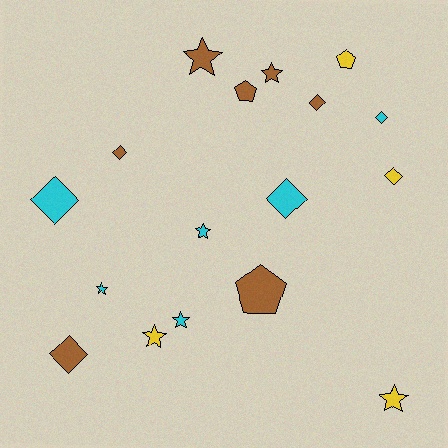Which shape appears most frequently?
Diamond, with 7 objects.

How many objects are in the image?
There are 17 objects.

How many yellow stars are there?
There are 2 yellow stars.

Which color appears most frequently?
Brown, with 7 objects.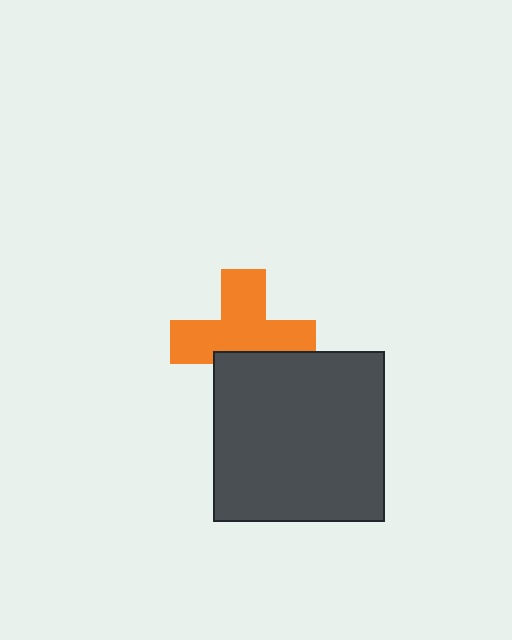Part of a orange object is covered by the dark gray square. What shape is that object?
It is a cross.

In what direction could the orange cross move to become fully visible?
The orange cross could move up. That would shift it out from behind the dark gray square entirely.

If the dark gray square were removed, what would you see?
You would see the complete orange cross.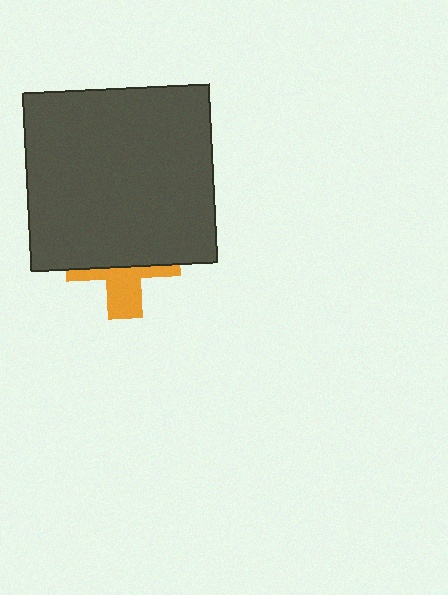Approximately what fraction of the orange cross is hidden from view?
Roughly 62% of the orange cross is hidden behind the dark gray rectangle.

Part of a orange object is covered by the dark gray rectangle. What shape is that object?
It is a cross.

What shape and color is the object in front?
The object in front is a dark gray rectangle.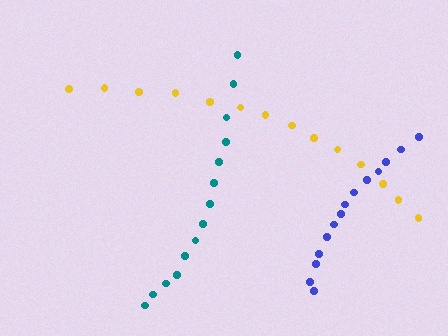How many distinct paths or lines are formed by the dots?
There are 3 distinct paths.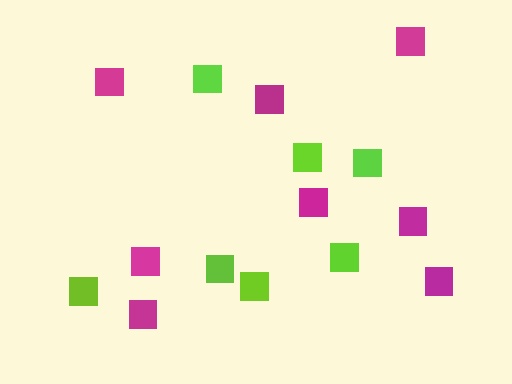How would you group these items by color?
There are 2 groups: one group of lime squares (7) and one group of magenta squares (8).